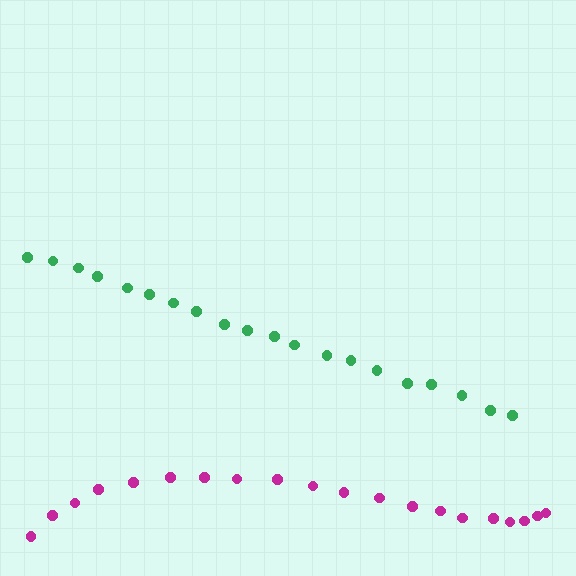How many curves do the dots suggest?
There are 2 distinct paths.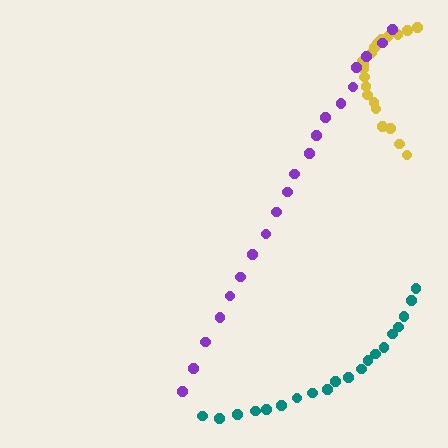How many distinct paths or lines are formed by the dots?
There are 3 distinct paths.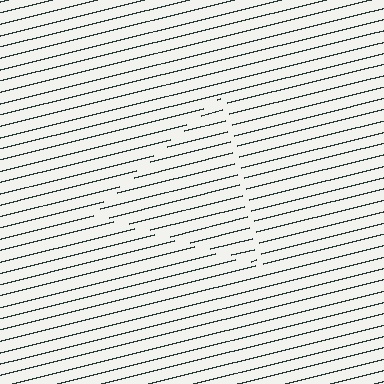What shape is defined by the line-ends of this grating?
An illusory triangle. The interior of the shape contains the same grating, shifted by half a period — the contour is defined by the phase discontinuity where line-ends from the inner and outer gratings abut.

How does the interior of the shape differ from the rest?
The interior of the shape contains the same grating, shifted by half a period — the contour is defined by the phase discontinuity where line-ends from the inner and outer gratings abut.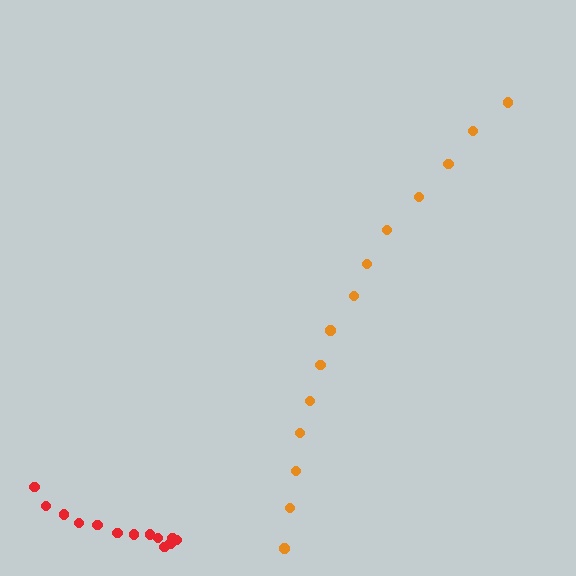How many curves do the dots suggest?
There are 2 distinct paths.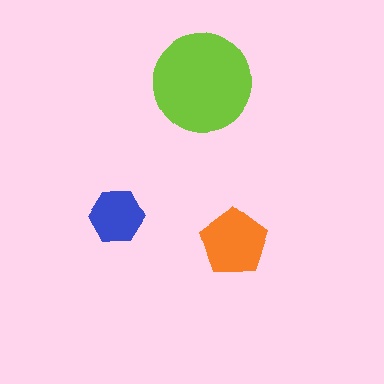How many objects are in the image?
There are 3 objects in the image.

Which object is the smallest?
The blue hexagon.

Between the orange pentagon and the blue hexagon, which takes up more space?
The orange pentagon.